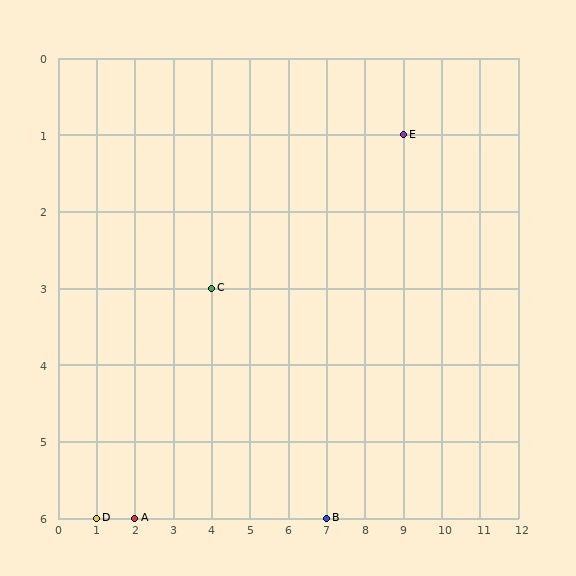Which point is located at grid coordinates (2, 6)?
Point A is at (2, 6).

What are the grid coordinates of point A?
Point A is at grid coordinates (2, 6).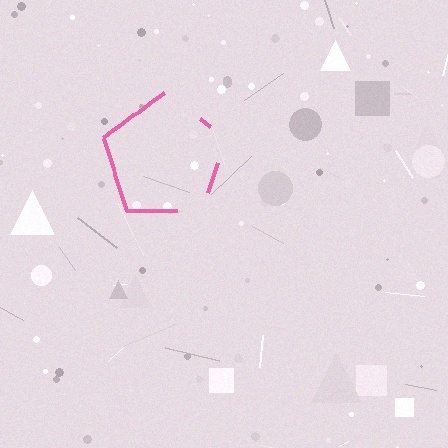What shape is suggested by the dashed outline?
The dashed outline suggests a pentagon.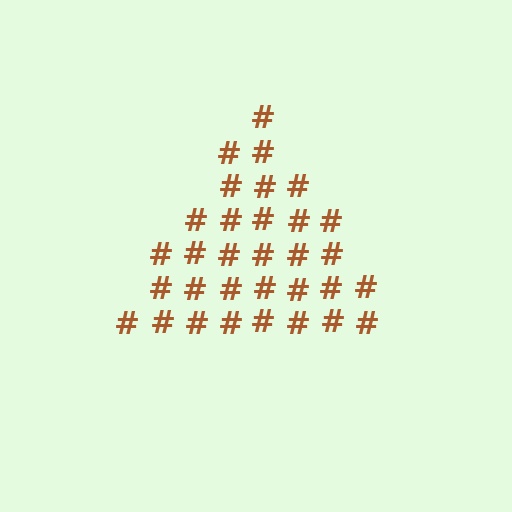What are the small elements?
The small elements are hash symbols.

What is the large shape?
The large shape is a triangle.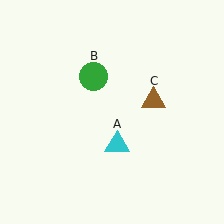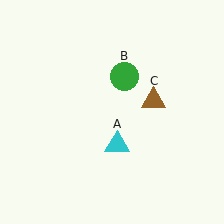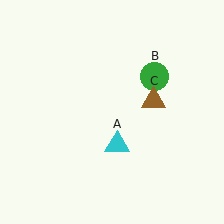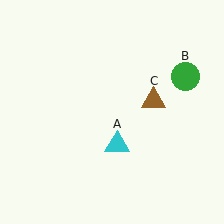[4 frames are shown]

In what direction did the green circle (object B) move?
The green circle (object B) moved right.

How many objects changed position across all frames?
1 object changed position: green circle (object B).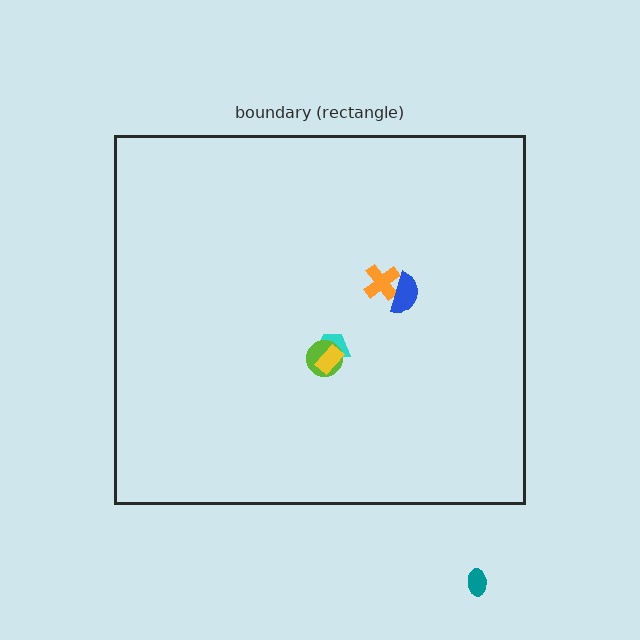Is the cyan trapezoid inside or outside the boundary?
Inside.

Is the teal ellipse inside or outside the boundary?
Outside.